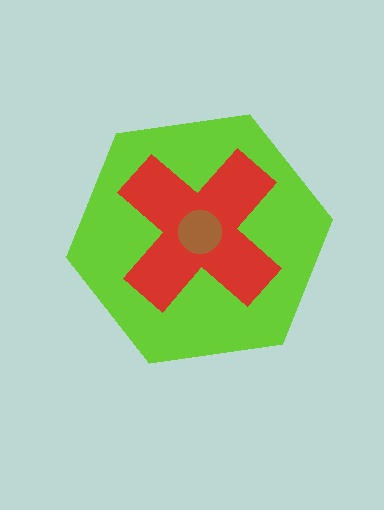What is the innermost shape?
The brown circle.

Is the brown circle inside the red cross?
Yes.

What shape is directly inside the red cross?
The brown circle.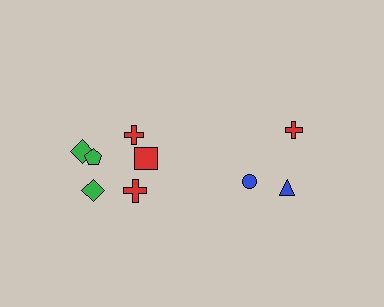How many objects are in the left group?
There are 6 objects.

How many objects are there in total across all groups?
There are 9 objects.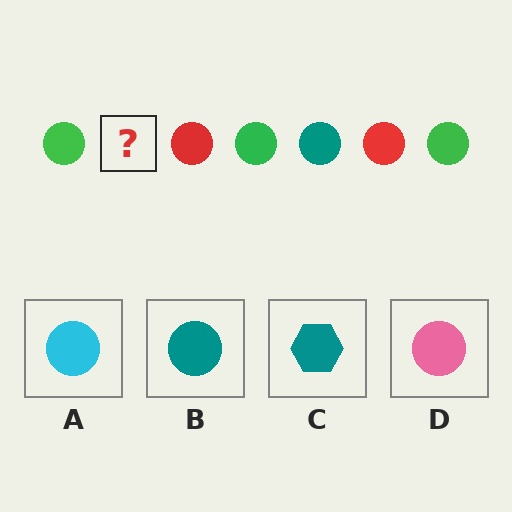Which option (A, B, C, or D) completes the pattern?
B.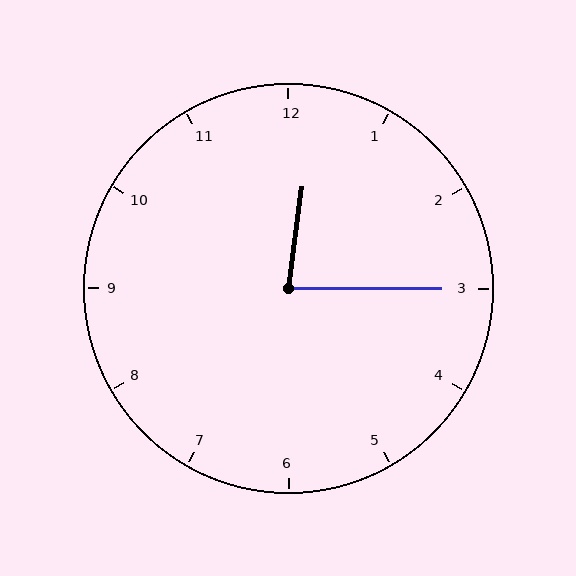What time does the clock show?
12:15.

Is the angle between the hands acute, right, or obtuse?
It is acute.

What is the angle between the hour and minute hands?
Approximately 82 degrees.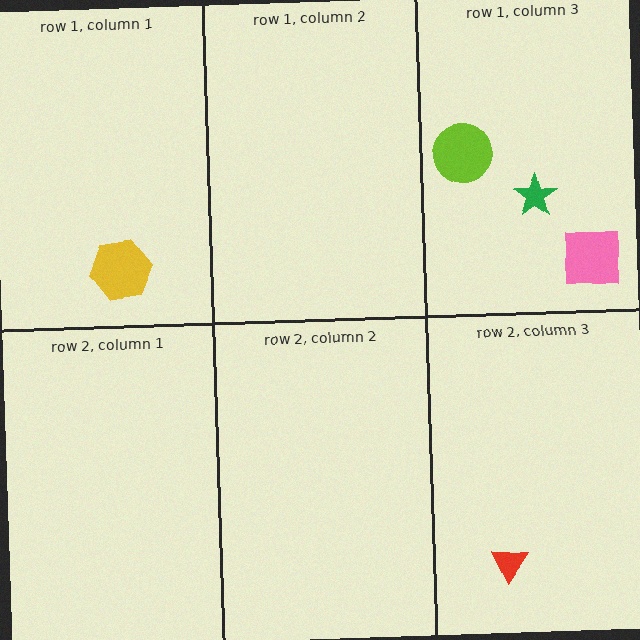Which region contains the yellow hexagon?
The row 1, column 1 region.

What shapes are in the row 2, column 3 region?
The red triangle.